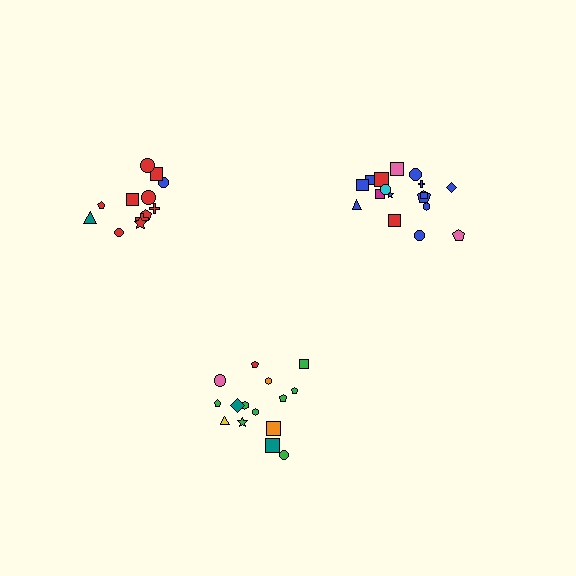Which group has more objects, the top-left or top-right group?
The top-right group.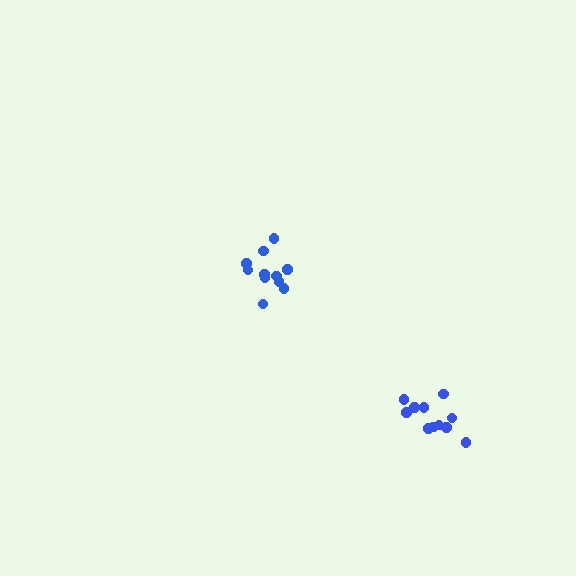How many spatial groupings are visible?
There are 2 spatial groupings.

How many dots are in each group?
Group 1: 11 dots, Group 2: 11 dots (22 total).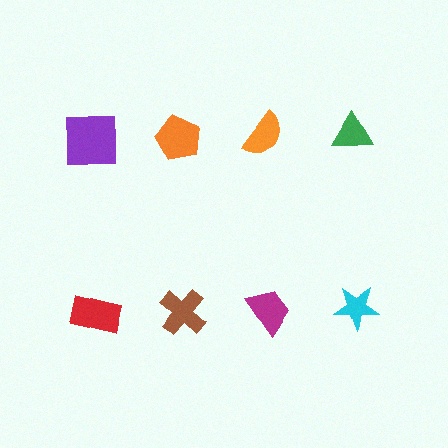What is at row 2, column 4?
A cyan star.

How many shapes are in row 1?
4 shapes.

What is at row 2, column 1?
A red rectangle.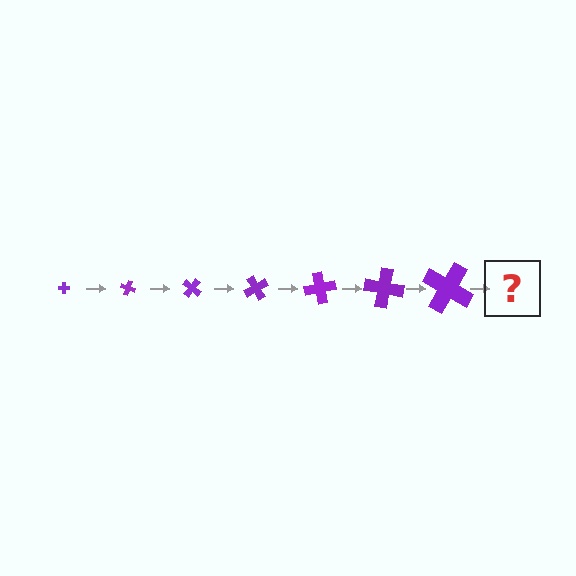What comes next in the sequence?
The next element should be a cross, larger than the previous one and rotated 140 degrees from the start.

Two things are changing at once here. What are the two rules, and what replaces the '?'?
The two rules are that the cross grows larger each step and it rotates 20 degrees each step. The '?' should be a cross, larger than the previous one and rotated 140 degrees from the start.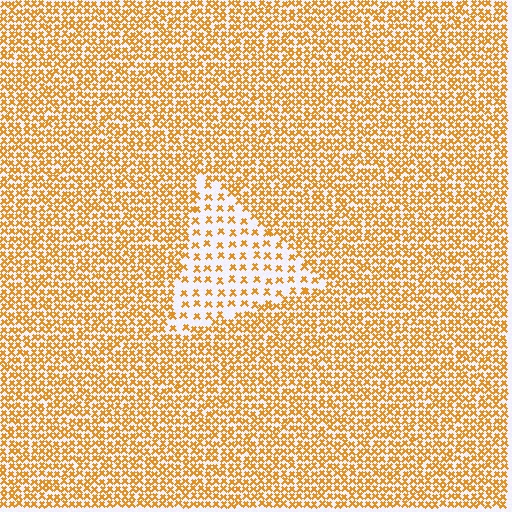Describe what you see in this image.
The image contains small orange elements arranged at two different densities. A triangle-shaped region is visible where the elements are less densely packed than the surrounding area.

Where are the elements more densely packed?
The elements are more densely packed outside the triangle boundary.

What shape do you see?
I see a triangle.